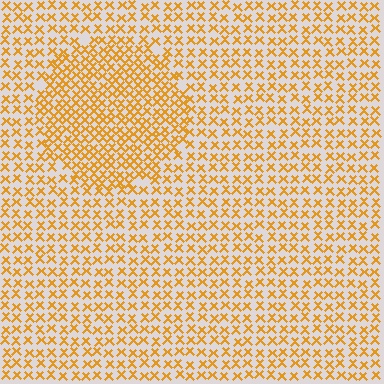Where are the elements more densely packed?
The elements are more densely packed inside the circle boundary.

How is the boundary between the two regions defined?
The boundary is defined by a change in element density (approximately 1.7x ratio). All elements are the same color, size, and shape.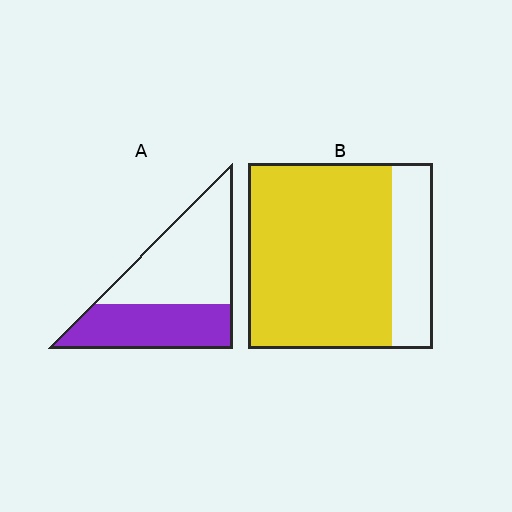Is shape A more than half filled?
No.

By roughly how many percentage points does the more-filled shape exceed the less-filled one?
By roughly 35 percentage points (B over A).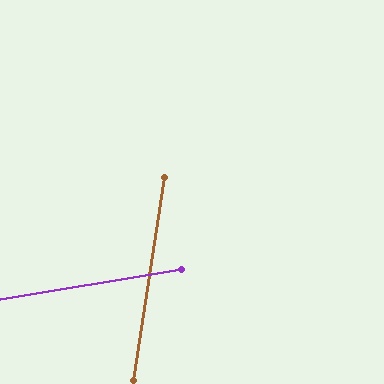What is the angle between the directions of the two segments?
Approximately 72 degrees.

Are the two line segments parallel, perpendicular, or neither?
Neither parallel nor perpendicular — they differ by about 72°.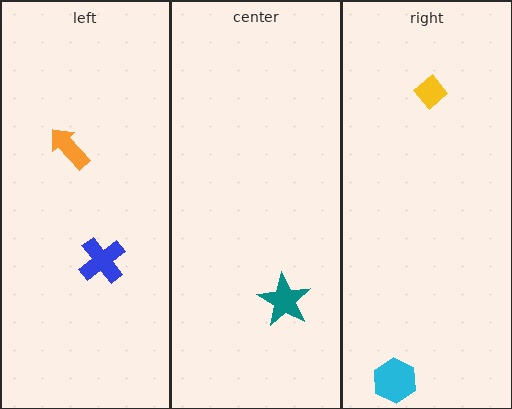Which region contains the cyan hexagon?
The right region.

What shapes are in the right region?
The cyan hexagon, the yellow diamond.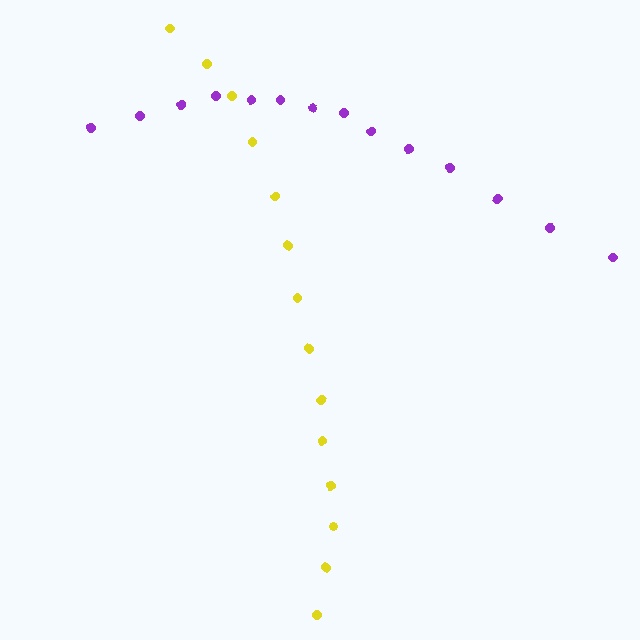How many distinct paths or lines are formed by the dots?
There are 2 distinct paths.